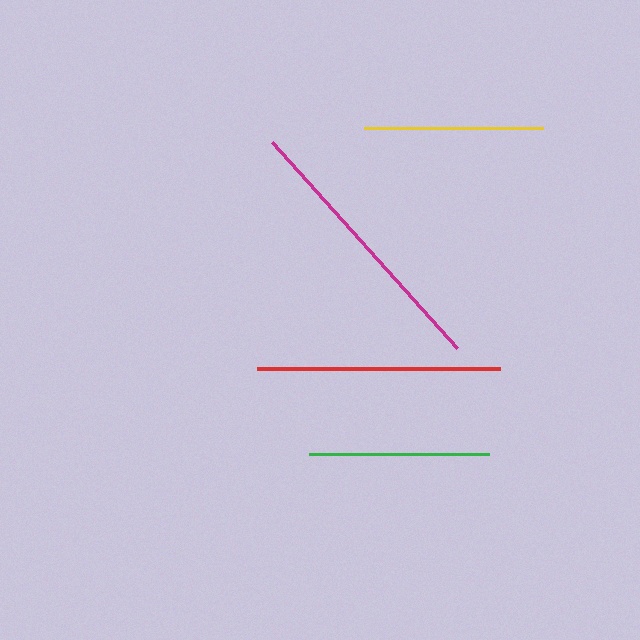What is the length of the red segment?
The red segment is approximately 243 pixels long.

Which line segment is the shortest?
The yellow line is the shortest at approximately 179 pixels.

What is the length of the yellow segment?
The yellow segment is approximately 179 pixels long.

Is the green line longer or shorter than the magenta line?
The magenta line is longer than the green line.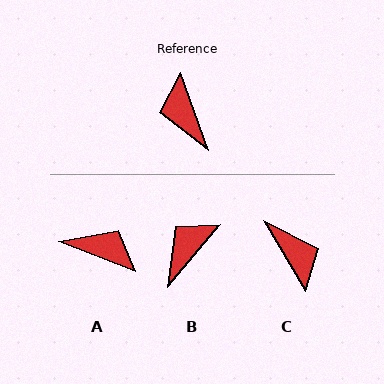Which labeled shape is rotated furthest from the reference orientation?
C, about 170 degrees away.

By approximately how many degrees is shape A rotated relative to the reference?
Approximately 131 degrees clockwise.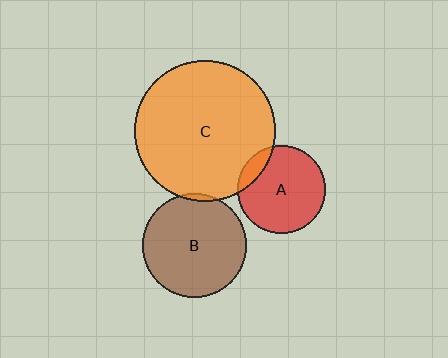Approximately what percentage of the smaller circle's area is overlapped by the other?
Approximately 10%.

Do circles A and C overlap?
Yes.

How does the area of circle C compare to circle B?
Approximately 1.8 times.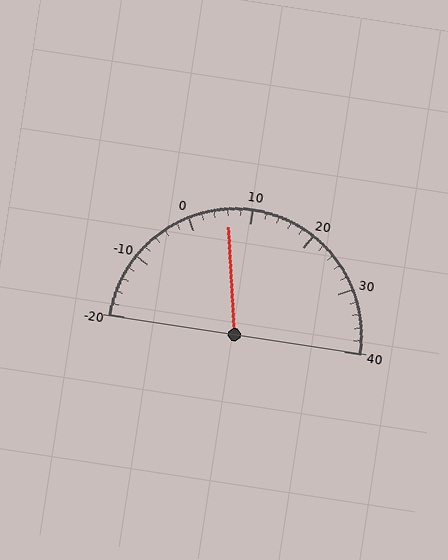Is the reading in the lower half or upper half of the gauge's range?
The reading is in the lower half of the range (-20 to 40).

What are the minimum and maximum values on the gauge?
The gauge ranges from -20 to 40.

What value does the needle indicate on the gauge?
The needle indicates approximately 6.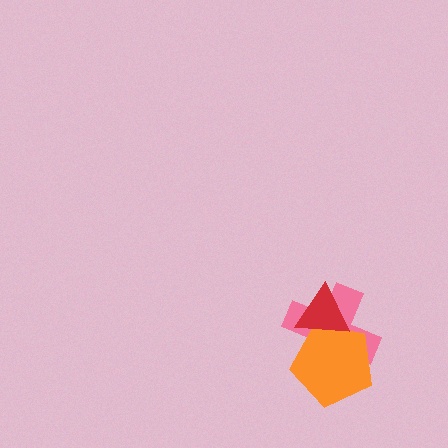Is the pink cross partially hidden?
Yes, it is partially covered by another shape.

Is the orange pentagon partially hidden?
Yes, it is partially covered by another shape.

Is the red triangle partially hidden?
No, no other shape covers it.